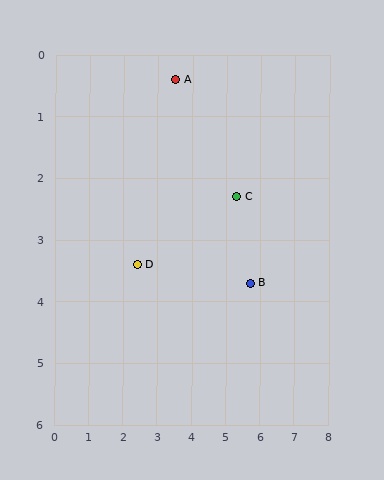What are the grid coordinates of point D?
Point D is at approximately (2.4, 3.4).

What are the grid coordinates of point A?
Point A is at approximately (3.5, 0.4).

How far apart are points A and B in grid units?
Points A and B are about 4.0 grid units apart.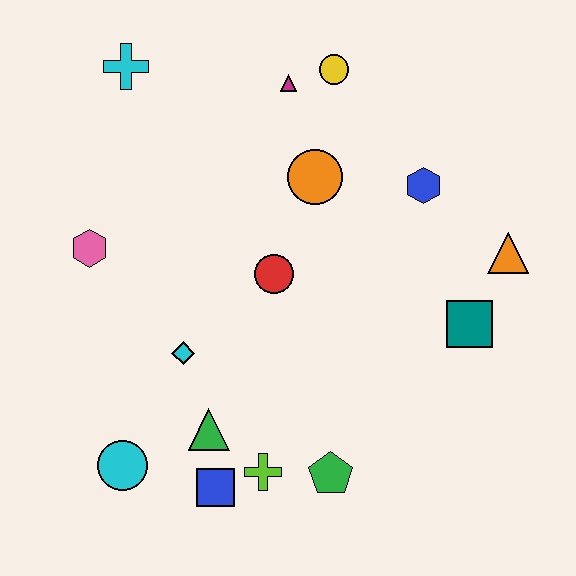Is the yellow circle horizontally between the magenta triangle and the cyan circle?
No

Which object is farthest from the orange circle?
The cyan circle is farthest from the orange circle.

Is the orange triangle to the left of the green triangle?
No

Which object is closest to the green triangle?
The blue square is closest to the green triangle.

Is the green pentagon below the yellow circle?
Yes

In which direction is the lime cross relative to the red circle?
The lime cross is below the red circle.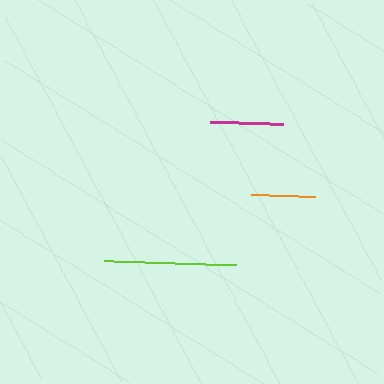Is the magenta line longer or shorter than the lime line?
The lime line is longer than the magenta line.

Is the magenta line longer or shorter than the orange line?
The magenta line is longer than the orange line.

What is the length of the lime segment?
The lime segment is approximately 132 pixels long.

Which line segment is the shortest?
The orange line is the shortest at approximately 64 pixels.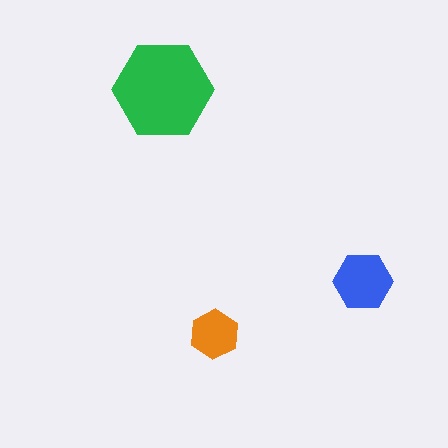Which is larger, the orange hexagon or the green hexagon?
The green one.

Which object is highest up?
The green hexagon is topmost.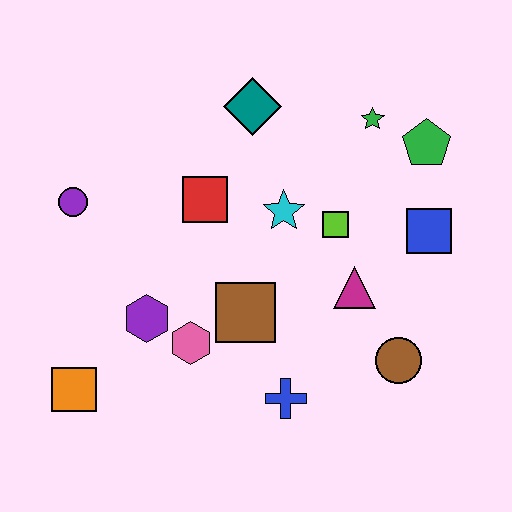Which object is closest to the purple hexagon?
The pink hexagon is closest to the purple hexagon.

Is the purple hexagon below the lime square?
Yes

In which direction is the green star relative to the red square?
The green star is to the right of the red square.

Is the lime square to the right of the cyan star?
Yes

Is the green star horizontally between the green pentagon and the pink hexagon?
Yes